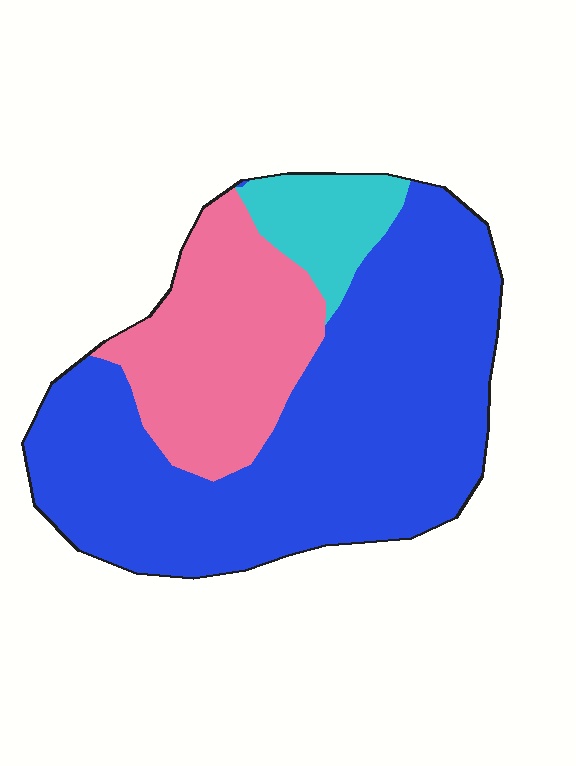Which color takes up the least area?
Cyan, at roughly 10%.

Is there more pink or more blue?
Blue.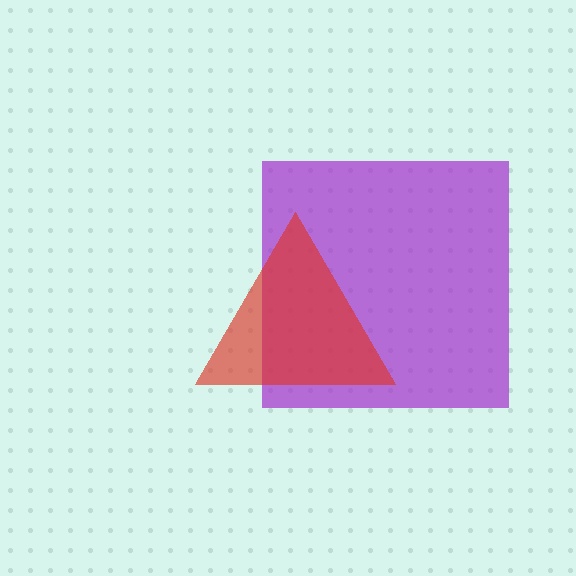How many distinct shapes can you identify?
There are 2 distinct shapes: a purple square, a red triangle.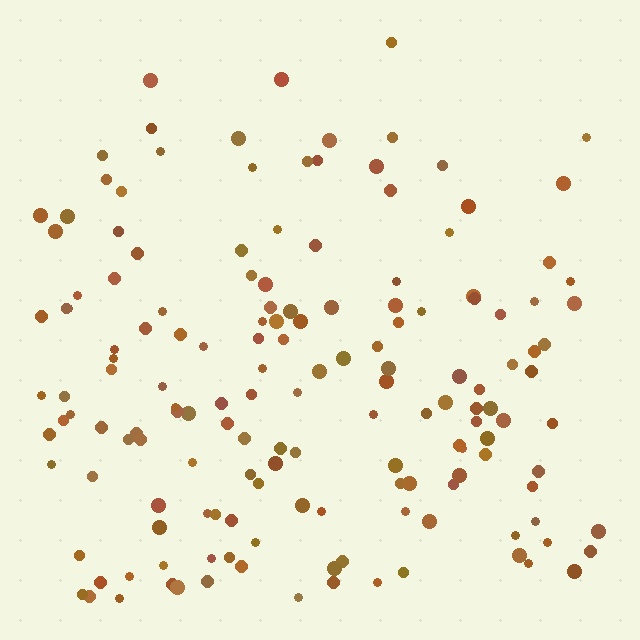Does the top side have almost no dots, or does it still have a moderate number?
Still a moderate number, just noticeably fewer than the bottom.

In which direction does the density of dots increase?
From top to bottom, with the bottom side densest.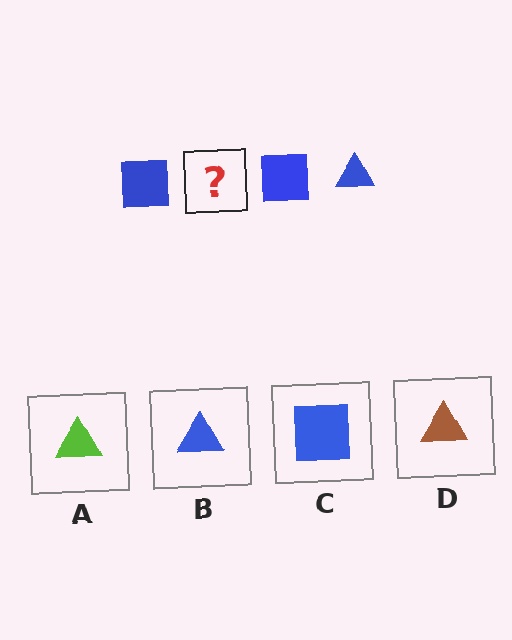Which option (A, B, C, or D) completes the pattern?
B.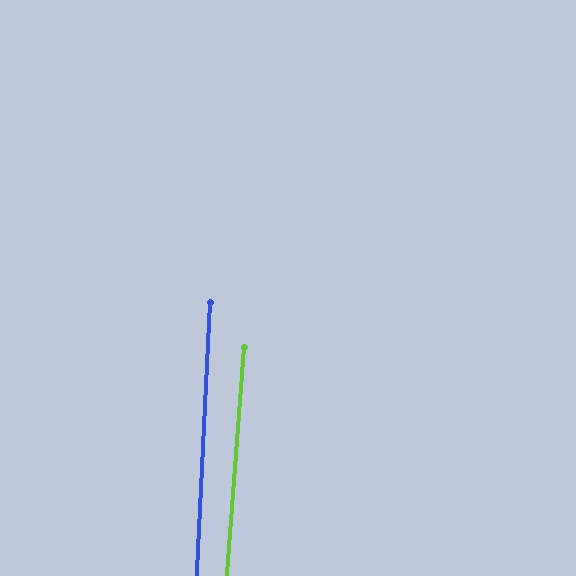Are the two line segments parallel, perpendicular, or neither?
Parallel — their directions differ by only 1.6°.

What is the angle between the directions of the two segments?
Approximately 2 degrees.